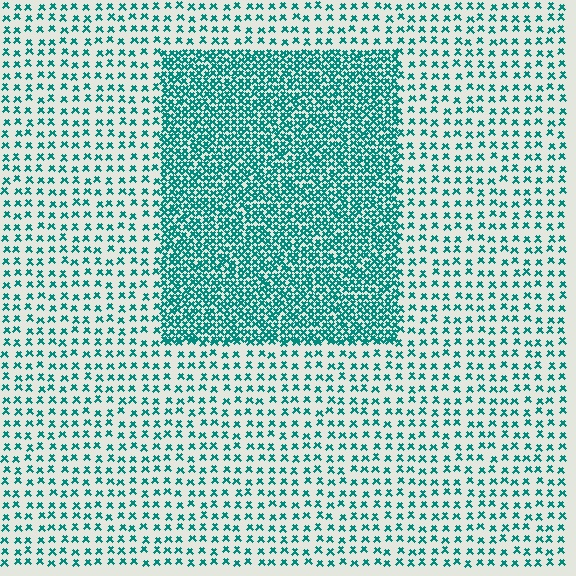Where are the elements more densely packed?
The elements are more densely packed inside the rectangle boundary.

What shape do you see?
I see a rectangle.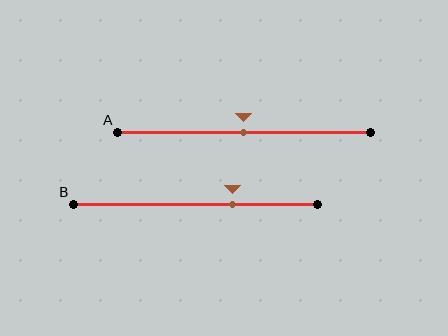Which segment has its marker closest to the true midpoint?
Segment A has its marker closest to the true midpoint.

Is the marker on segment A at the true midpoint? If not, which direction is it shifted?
Yes, the marker on segment A is at the true midpoint.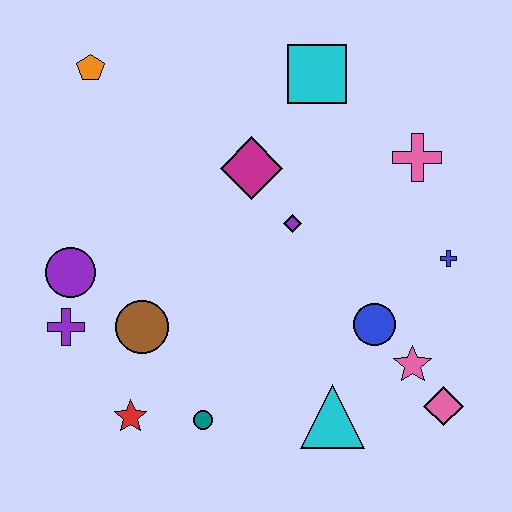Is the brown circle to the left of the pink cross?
Yes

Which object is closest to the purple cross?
The purple circle is closest to the purple cross.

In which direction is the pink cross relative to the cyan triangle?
The pink cross is above the cyan triangle.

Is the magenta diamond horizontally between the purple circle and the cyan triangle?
Yes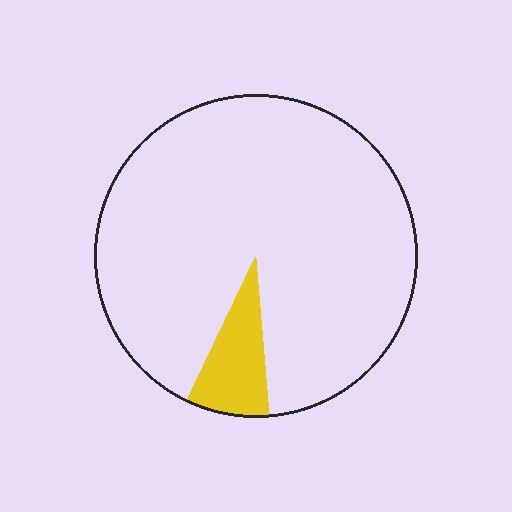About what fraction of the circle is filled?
About one tenth (1/10).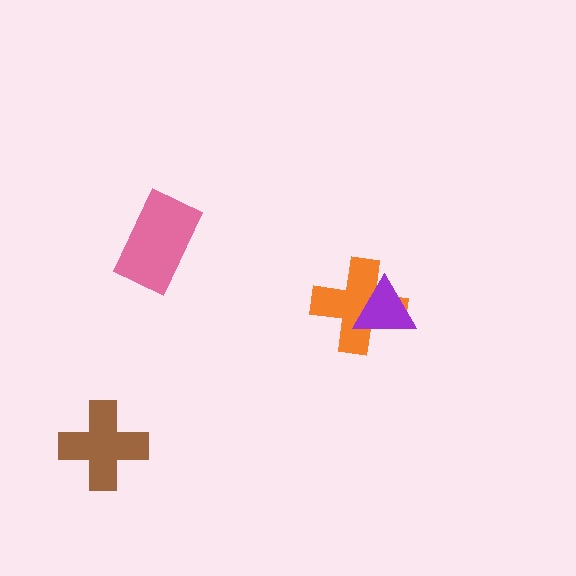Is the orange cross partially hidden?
Yes, it is partially covered by another shape.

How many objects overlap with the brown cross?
0 objects overlap with the brown cross.